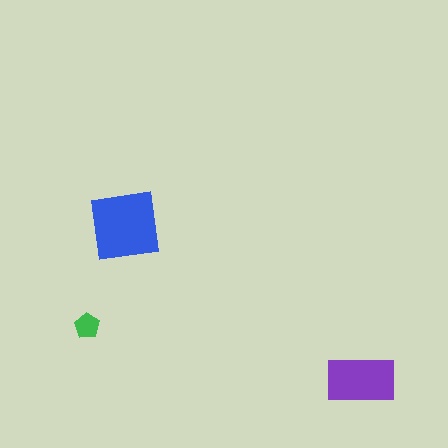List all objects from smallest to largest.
The green pentagon, the purple rectangle, the blue square.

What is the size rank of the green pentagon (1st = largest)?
3rd.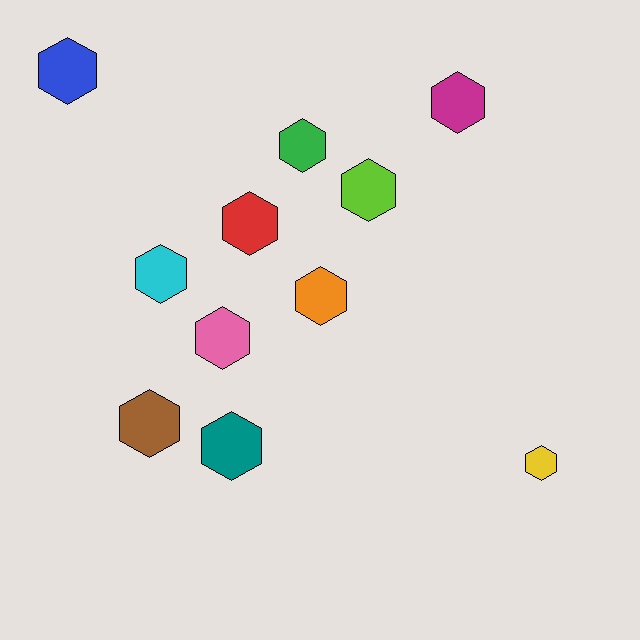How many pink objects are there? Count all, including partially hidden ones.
There is 1 pink object.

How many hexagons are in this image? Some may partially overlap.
There are 11 hexagons.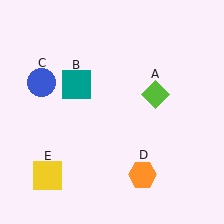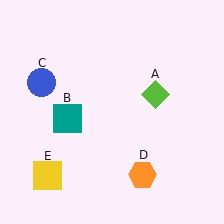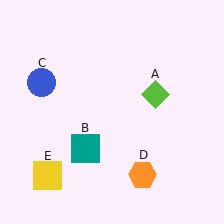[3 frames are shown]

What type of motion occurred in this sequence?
The teal square (object B) rotated counterclockwise around the center of the scene.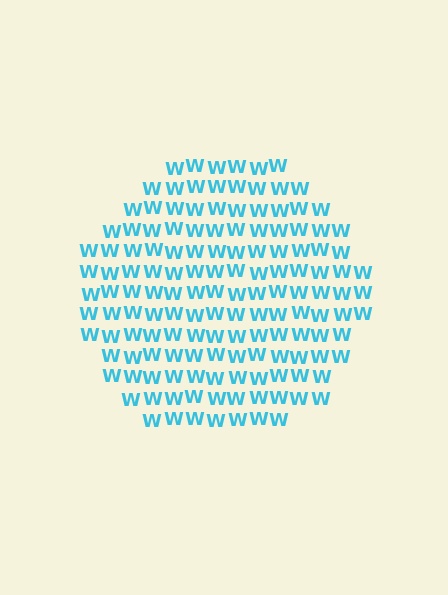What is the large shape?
The large shape is a circle.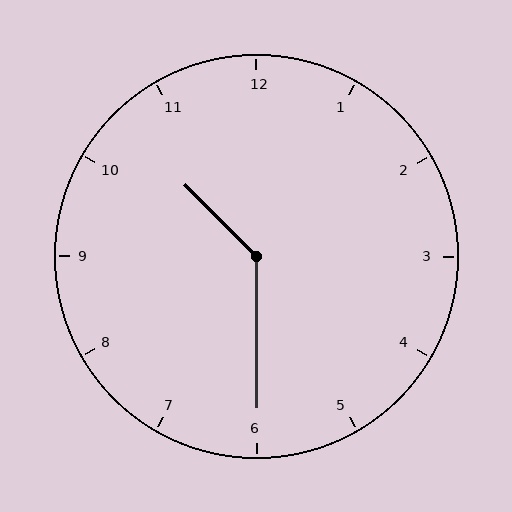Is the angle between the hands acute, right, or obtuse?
It is obtuse.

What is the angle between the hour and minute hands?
Approximately 135 degrees.